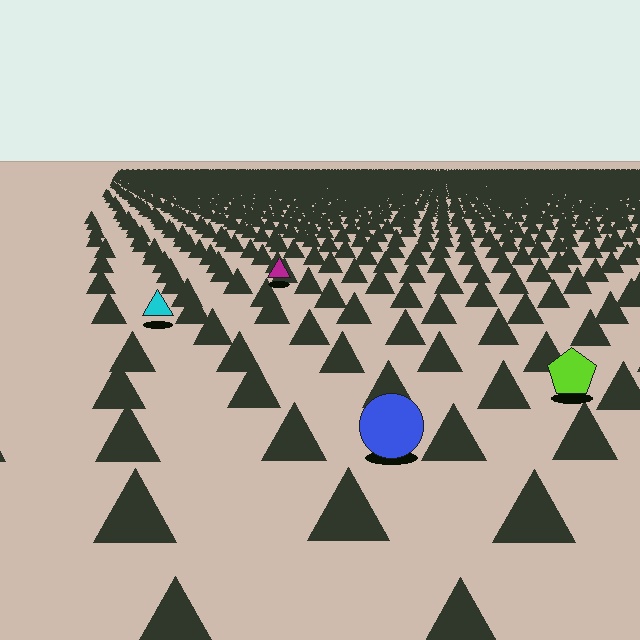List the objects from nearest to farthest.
From nearest to farthest: the blue circle, the lime pentagon, the cyan triangle, the magenta triangle.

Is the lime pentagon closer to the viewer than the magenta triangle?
Yes. The lime pentagon is closer — you can tell from the texture gradient: the ground texture is coarser near it.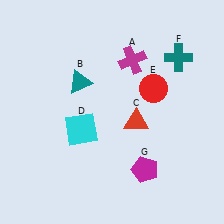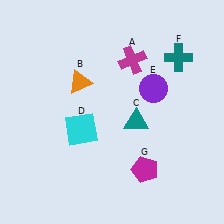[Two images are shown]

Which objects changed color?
B changed from teal to orange. C changed from red to teal. E changed from red to purple.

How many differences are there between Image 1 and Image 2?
There are 3 differences between the two images.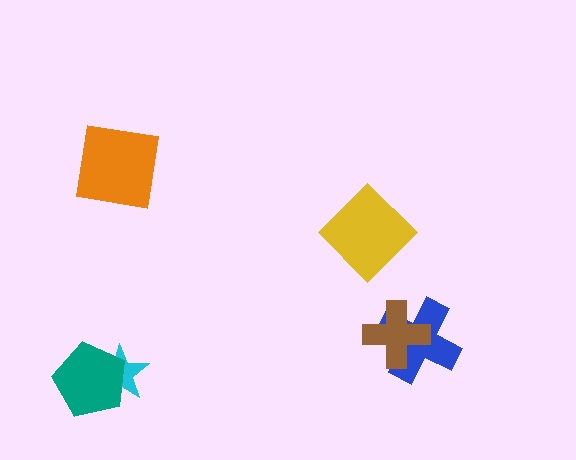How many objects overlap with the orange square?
0 objects overlap with the orange square.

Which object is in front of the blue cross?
The brown cross is in front of the blue cross.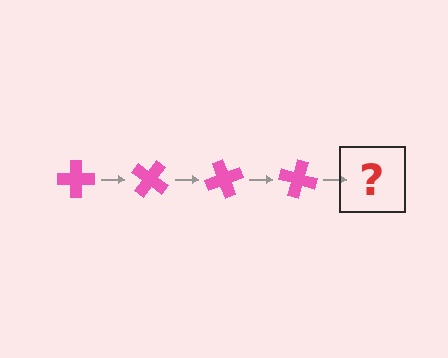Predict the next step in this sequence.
The next step is a pink cross rotated 140 degrees.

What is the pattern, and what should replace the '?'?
The pattern is that the cross rotates 35 degrees each step. The '?' should be a pink cross rotated 140 degrees.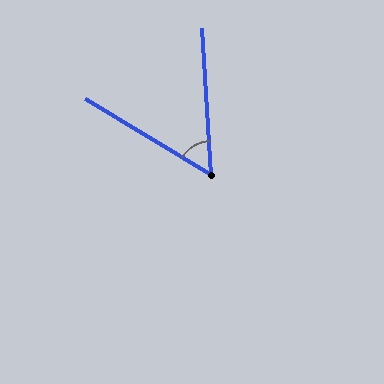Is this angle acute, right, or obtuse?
It is acute.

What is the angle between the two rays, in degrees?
Approximately 55 degrees.